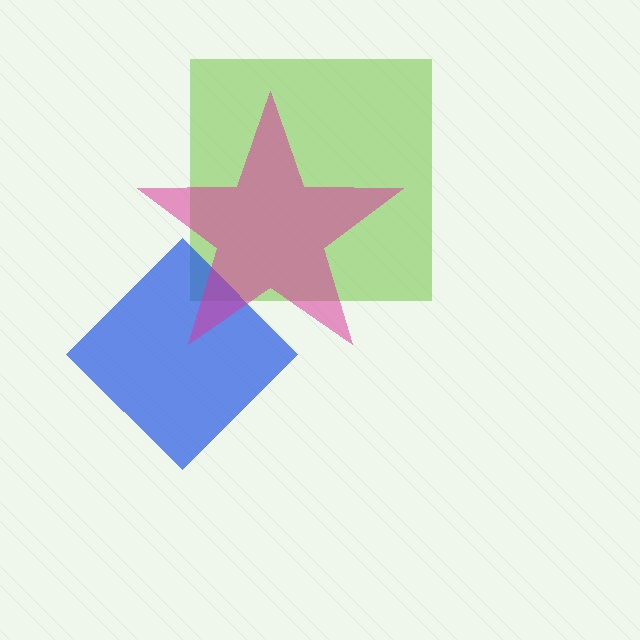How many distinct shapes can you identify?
There are 3 distinct shapes: a lime square, a blue diamond, a magenta star.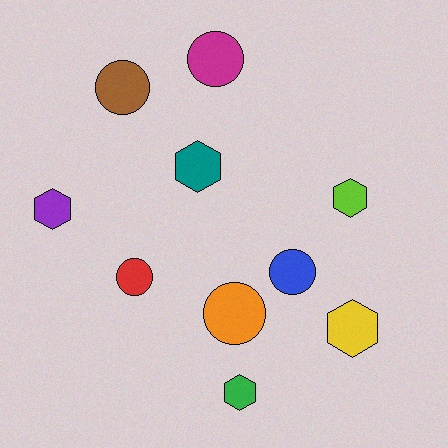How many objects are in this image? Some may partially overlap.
There are 10 objects.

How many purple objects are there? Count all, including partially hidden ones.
There is 1 purple object.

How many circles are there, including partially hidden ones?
There are 5 circles.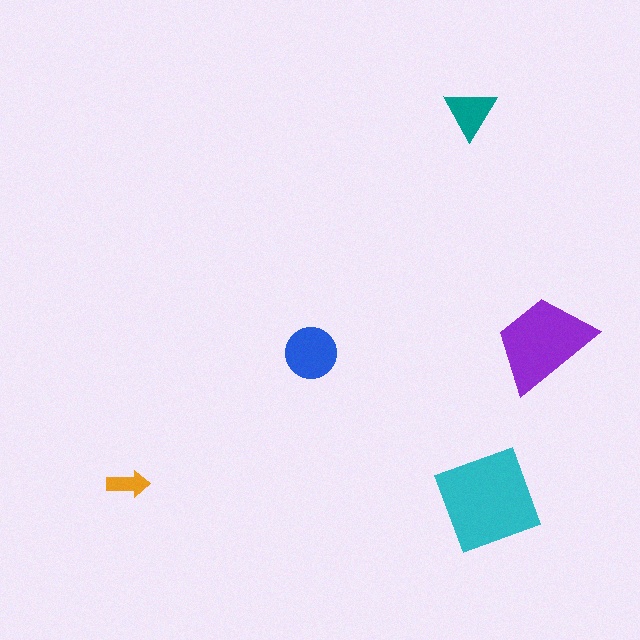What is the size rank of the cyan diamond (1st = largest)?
1st.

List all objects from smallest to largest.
The orange arrow, the teal triangle, the blue circle, the purple trapezoid, the cyan diamond.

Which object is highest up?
The teal triangle is topmost.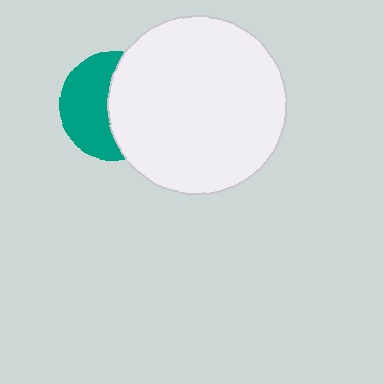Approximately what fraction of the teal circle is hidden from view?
Roughly 51% of the teal circle is hidden behind the white circle.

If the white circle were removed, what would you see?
You would see the complete teal circle.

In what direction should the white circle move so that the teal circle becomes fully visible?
The white circle should move right. That is the shortest direction to clear the overlap and leave the teal circle fully visible.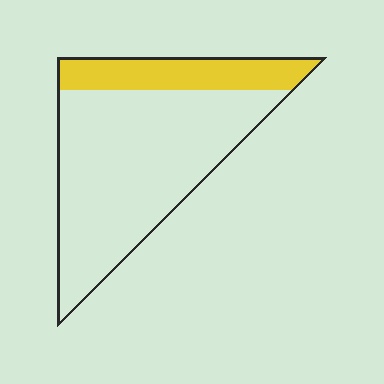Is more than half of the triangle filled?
No.